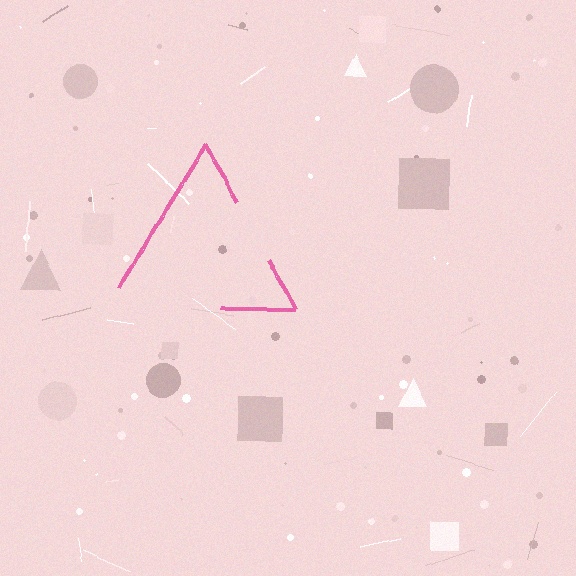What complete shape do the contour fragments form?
The contour fragments form a triangle.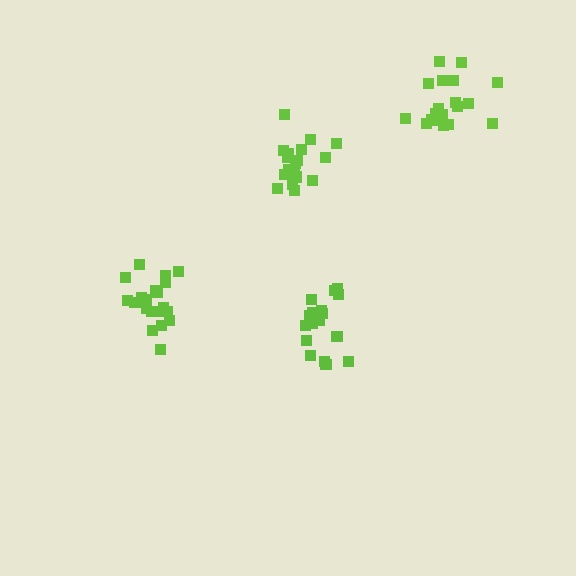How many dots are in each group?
Group 1: 19 dots, Group 2: 19 dots, Group 3: 21 dots, Group 4: 21 dots (80 total).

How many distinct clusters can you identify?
There are 4 distinct clusters.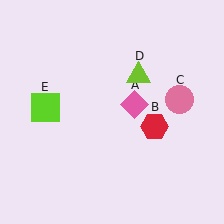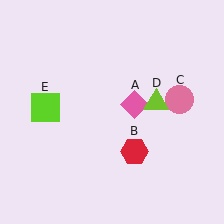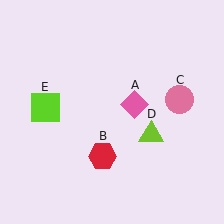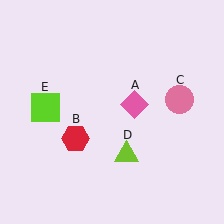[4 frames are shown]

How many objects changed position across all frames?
2 objects changed position: red hexagon (object B), lime triangle (object D).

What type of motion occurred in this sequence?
The red hexagon (object B), lime triangle (object D) rotated clockwise around the center of the scene.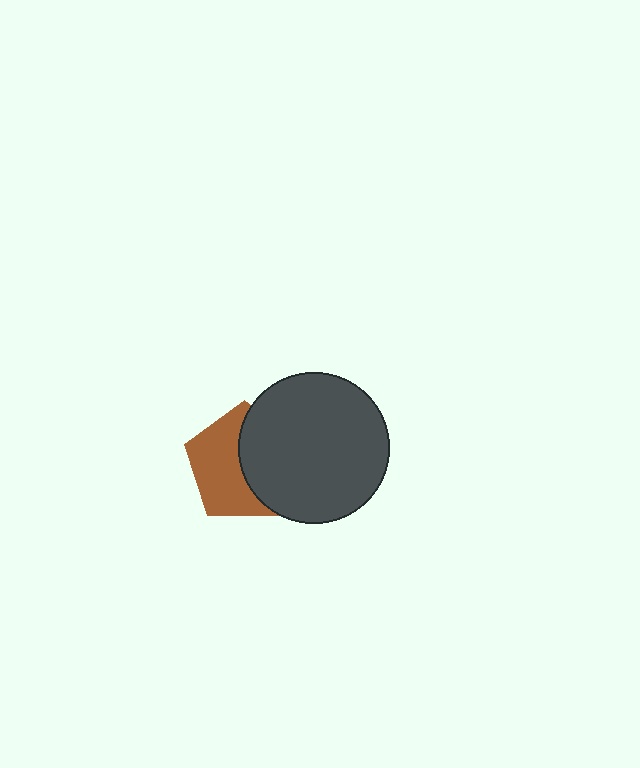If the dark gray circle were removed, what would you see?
You would see the complete brown pentagon.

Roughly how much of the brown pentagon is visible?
About half of it is visible (roughly 53%).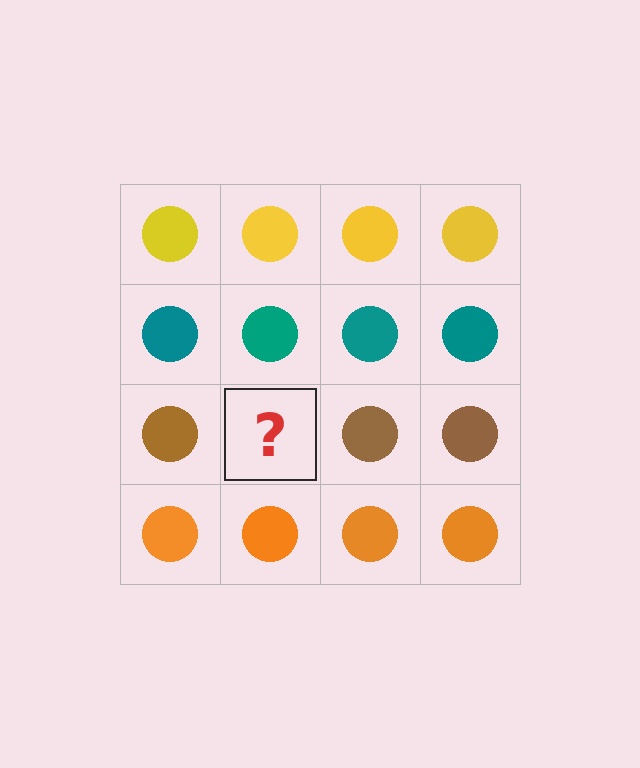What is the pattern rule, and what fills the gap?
The rule is that each row has a consistent color. The gap should be filled with a brown circle.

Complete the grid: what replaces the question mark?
The question mark should be replaced with a brown circle.